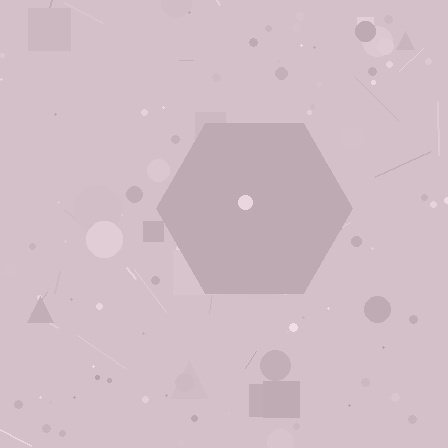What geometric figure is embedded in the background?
A hexagon is embedded in the background.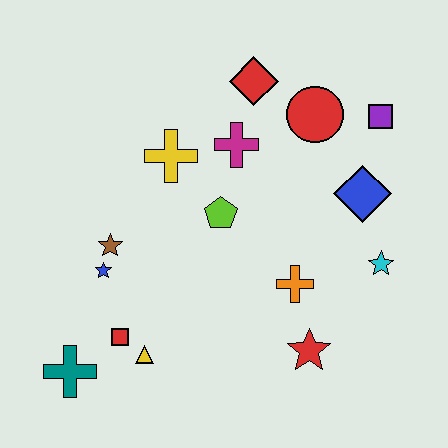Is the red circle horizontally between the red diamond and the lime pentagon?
No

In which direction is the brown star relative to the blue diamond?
The brown star is to the left of the blue diamond.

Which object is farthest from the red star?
The red diamond is farthest from the red star.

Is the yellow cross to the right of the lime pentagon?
No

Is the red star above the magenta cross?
No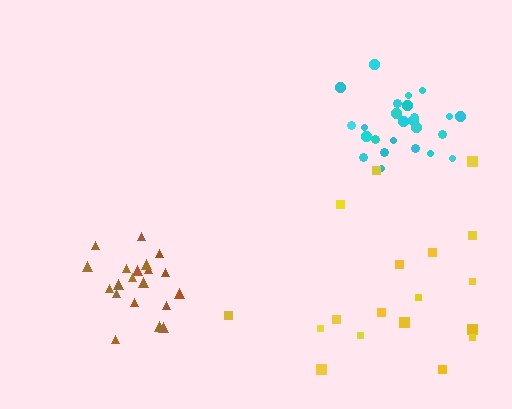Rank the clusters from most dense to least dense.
cyan, brown, yellow.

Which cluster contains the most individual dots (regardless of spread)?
Cyan (25).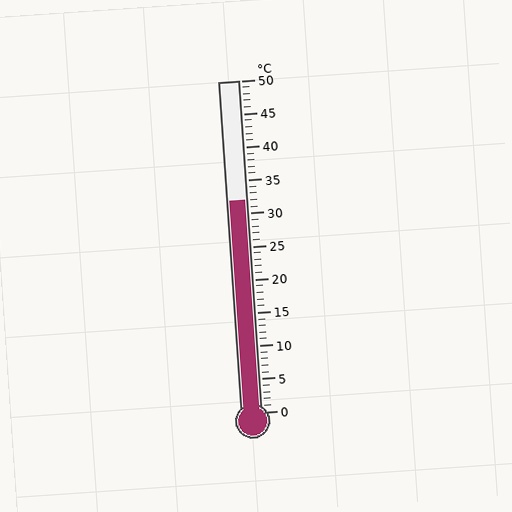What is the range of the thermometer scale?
The thermometer scale ranges from 0°C to 50°C.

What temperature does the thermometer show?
The thermometer shows approximately 32°C.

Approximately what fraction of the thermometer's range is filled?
The thermometer is filled to approximately 65% of its range.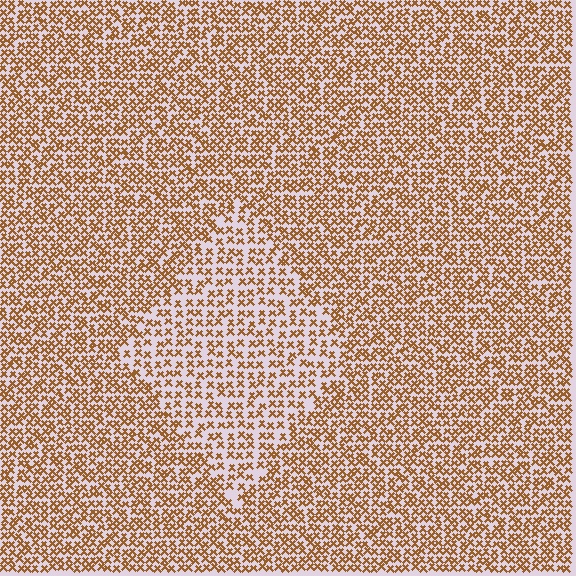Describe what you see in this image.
The image contains small brown elements arranged at two different densities. A diamond-shaped region is visible where the elements are less densely packed than the surrounding area.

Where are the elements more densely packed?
The elements are more densely packed outside the diamond boundary.